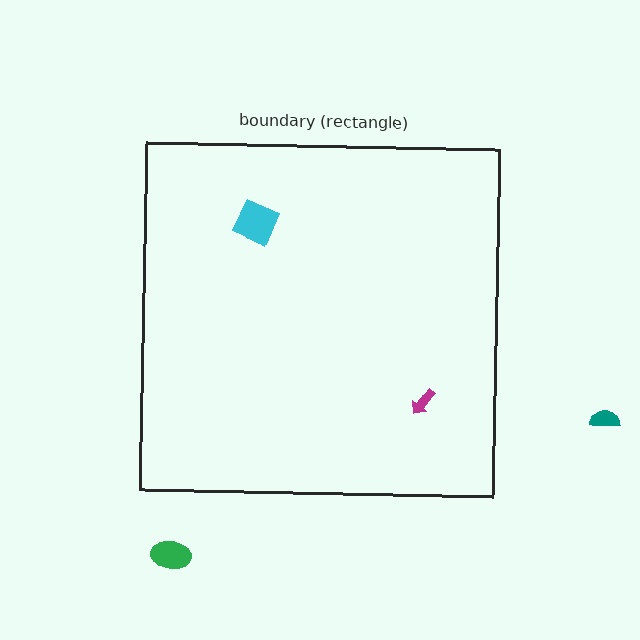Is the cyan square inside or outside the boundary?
Inside.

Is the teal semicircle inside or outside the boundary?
Outside.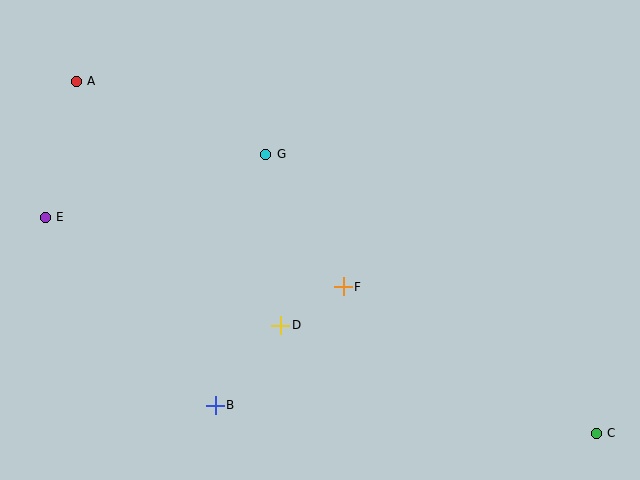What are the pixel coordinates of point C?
Point C is at (596, 433).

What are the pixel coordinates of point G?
Point G is at (266, 154).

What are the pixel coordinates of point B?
Point B is at (215, 405).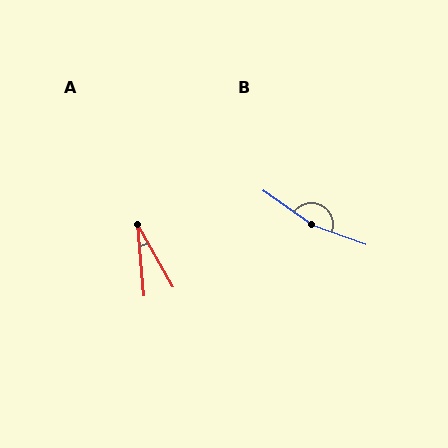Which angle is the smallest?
A, at approximately 24 degrees.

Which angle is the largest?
B, at approximately 165 degrees.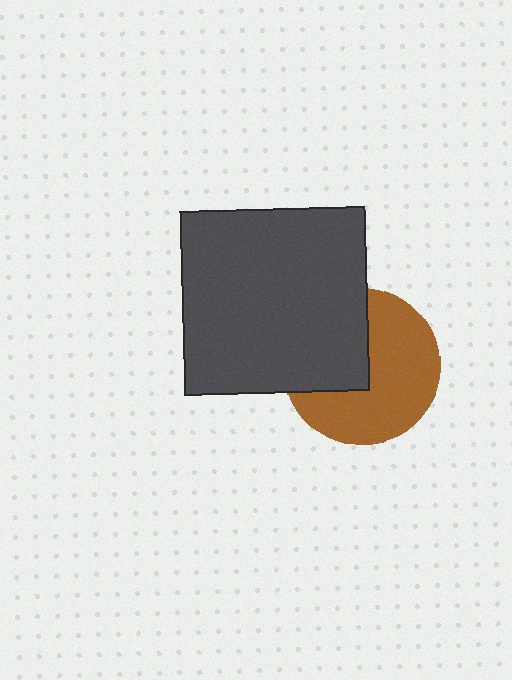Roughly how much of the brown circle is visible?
About half of it is visible (roughly 61%).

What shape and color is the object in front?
The object in front is a dark gray square.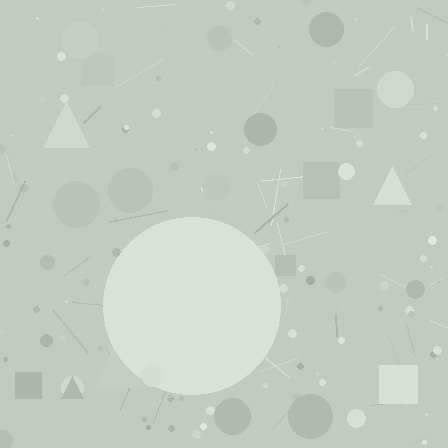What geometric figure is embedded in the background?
A circle is embedded in the background.